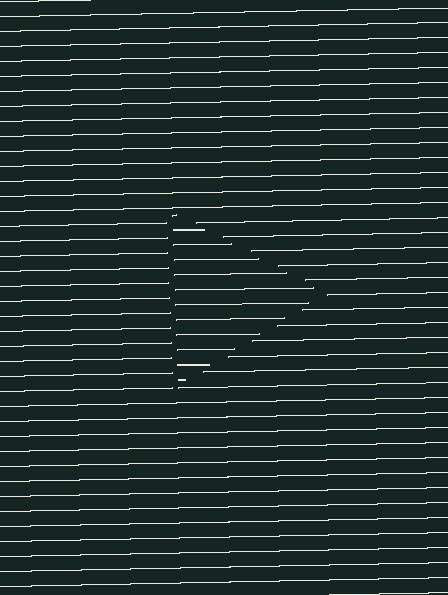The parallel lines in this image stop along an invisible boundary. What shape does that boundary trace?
An illusory triangle. The interior of the shape contains the same grating, shifted by half a period — the contour is defined by the phase discontinuity where line-ends from the inner and outer gratings abut.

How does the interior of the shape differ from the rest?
The interior of the shape contains the same grating, shifted by half a period — the contour is defined by the phase discontinuity where line-ends from the inner and outer gratings abut.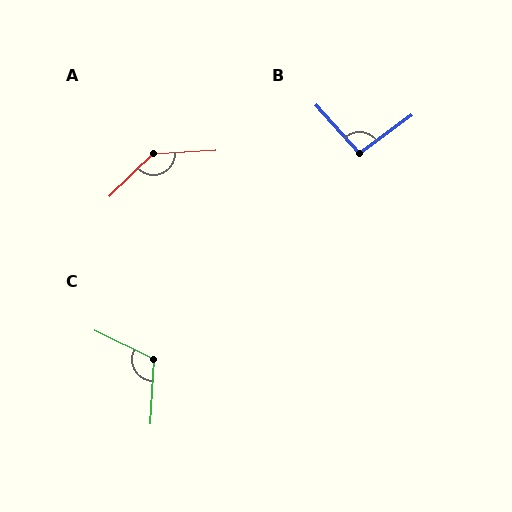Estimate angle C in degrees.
Approximately 113 degrees.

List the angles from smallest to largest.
B (96°), C (113°), A (139°).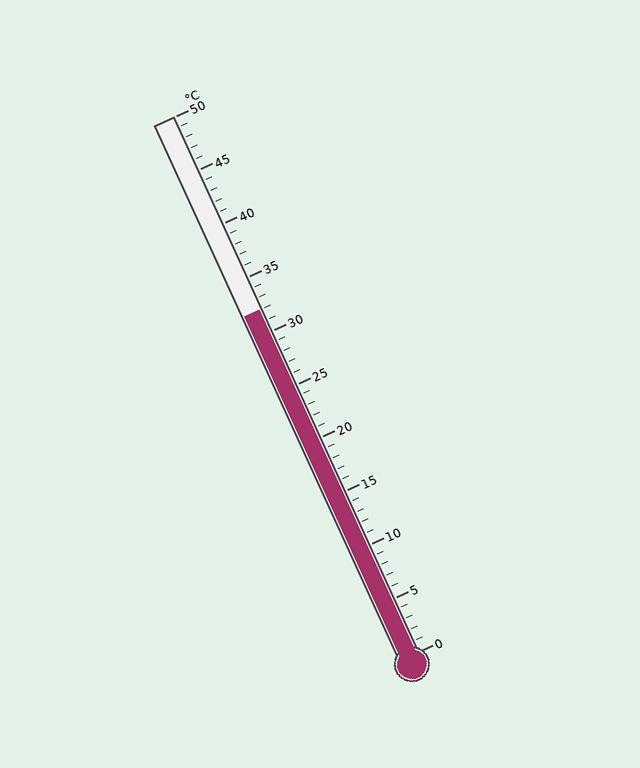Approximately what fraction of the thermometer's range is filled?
The thermometer is filled to approximately 65% of its range.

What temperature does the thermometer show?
The thermometer shows approximately 32°C.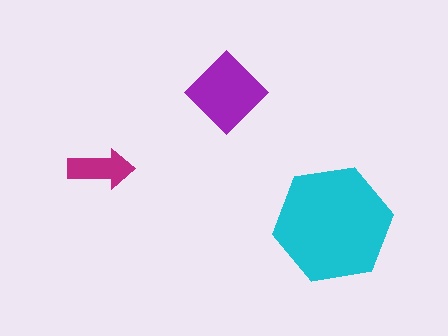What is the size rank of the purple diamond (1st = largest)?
2nd.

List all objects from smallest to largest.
The magenta arrow, the purple diamond, the cyan hexagon.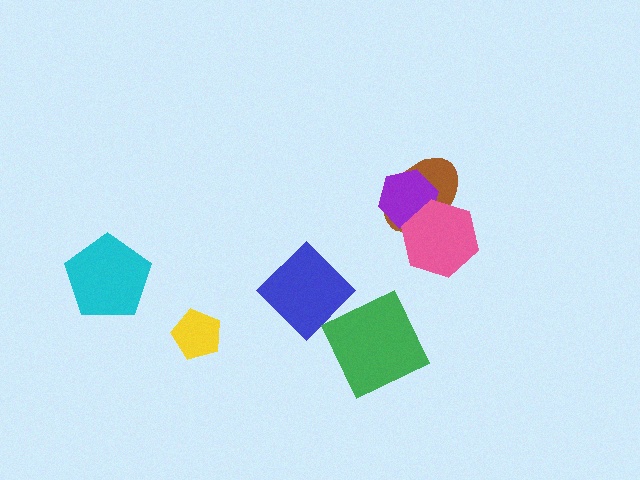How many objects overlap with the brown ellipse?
2 objects overlap with the brown ellipse.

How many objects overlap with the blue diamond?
0 objects overlap with the blue diamond.